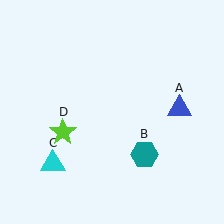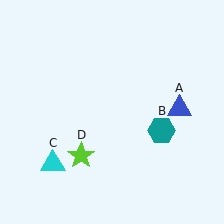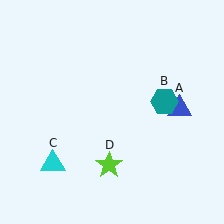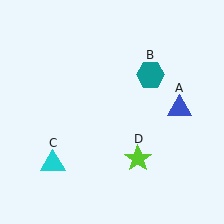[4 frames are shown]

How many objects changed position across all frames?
2 objects changed position: teal hexagon (object B), lime star (object D).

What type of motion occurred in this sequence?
The teal hexagon (object B), lime star (object D) rotated counterclockwise around the center of the scene.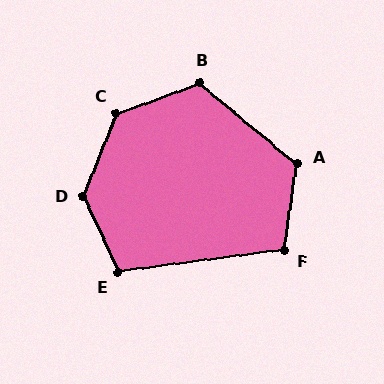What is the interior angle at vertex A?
Approximately 121 degrees (obtuse).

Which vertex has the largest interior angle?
D, at approximately 133 degrees.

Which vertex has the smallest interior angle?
F, at approximately 106 degrees.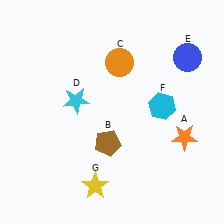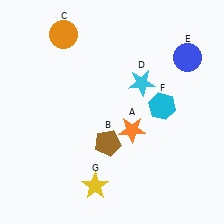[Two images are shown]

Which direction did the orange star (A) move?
The orange star (A) moved left.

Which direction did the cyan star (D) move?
The cyan star (D) moved right.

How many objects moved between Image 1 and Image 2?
3 objects moved between the two images.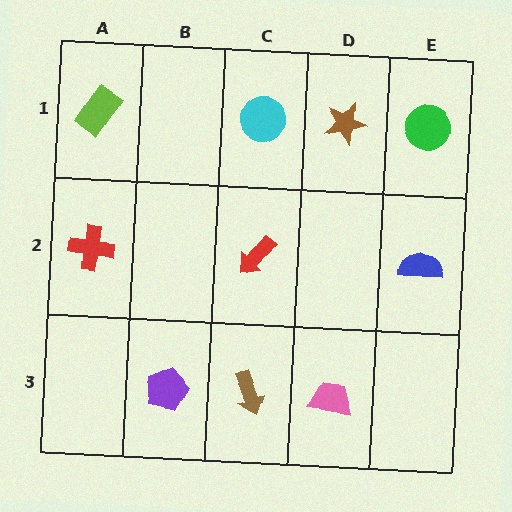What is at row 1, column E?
A green circle.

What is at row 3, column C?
A brown arrow.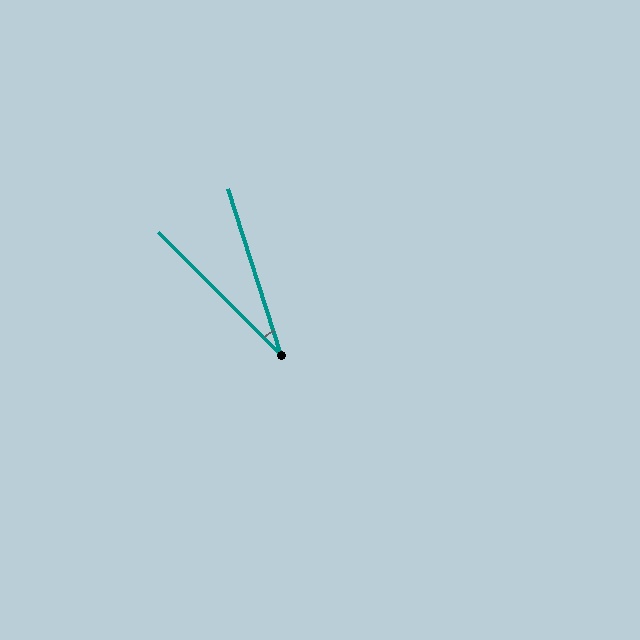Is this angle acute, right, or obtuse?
It is acute.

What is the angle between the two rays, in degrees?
Approximately 27 degrees.